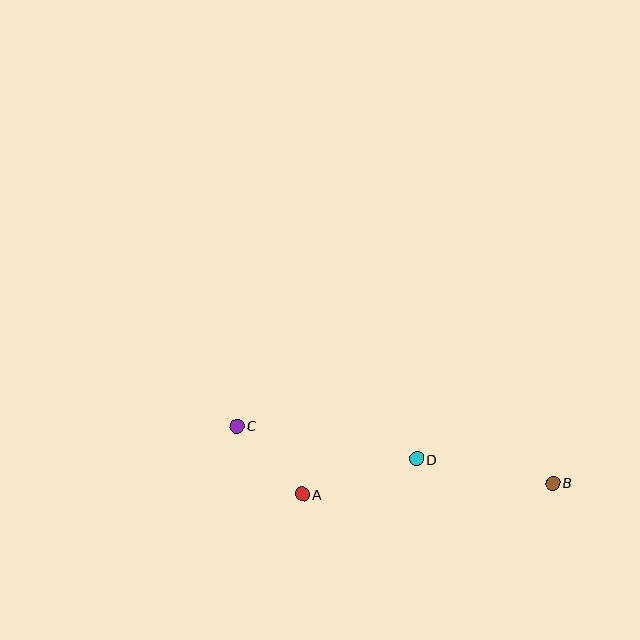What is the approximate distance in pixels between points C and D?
The distance between C and D is approximately 183 pixels.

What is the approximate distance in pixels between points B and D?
The distance between B and D is approximately 138 pixels.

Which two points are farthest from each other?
Points B and C are farthest from each other.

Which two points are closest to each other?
Points A and C are closest to each other.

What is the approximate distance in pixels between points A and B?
The distance between A and B is approximately 251 pixels.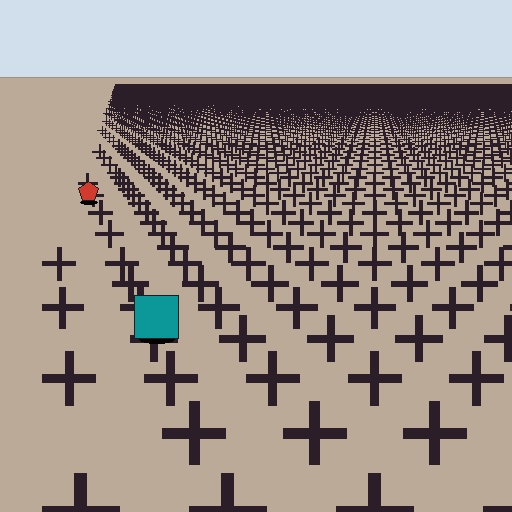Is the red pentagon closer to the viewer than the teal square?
No. The teal square is closer — you can tell from the texture gradient: the ground texture is coarser near it.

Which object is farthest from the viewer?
The red pentagon is farthest from the viewer. It appears smaller and the ground texture around it is denser.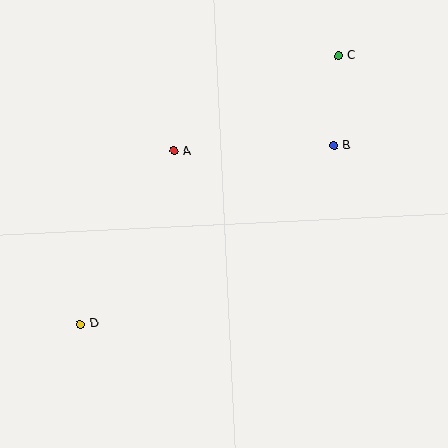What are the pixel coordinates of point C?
Point C is at (338, 55).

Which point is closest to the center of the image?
Point A at (174, 151) is closest to the center.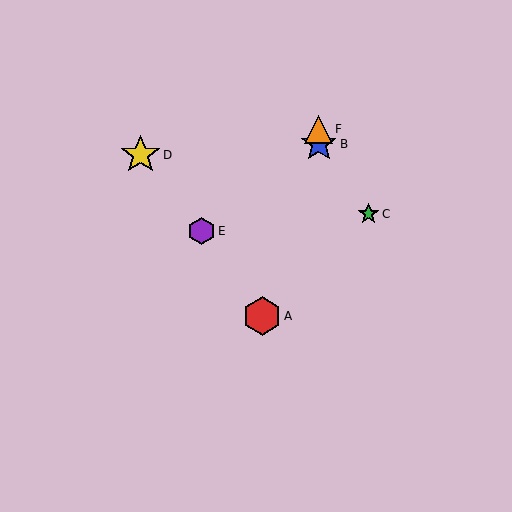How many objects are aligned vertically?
2 objects (B, F) are aligned vertically.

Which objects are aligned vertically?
Objects B, F are aligned vertically.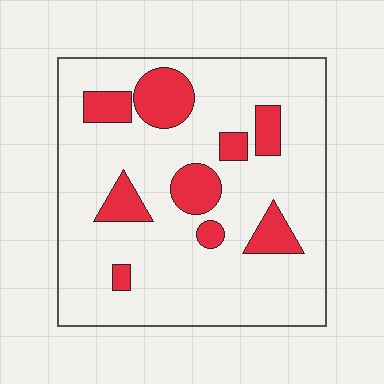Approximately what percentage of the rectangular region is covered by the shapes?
Approximately 20%.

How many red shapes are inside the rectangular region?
9.